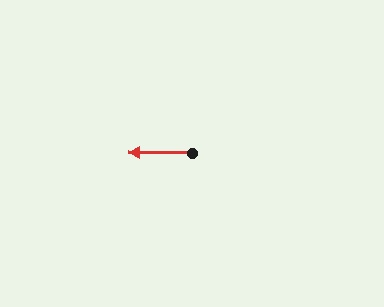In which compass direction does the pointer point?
West.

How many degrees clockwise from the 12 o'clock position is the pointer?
Approximately 271 degrees.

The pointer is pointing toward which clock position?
Roughly 9 o'clock.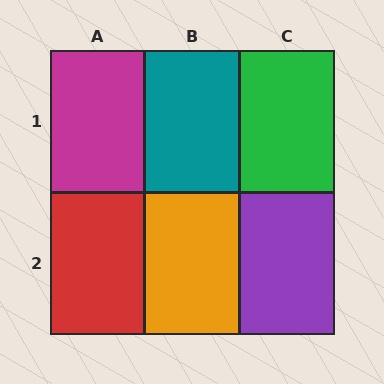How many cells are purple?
1 cell is purple.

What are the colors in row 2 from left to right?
Red, orange, purple.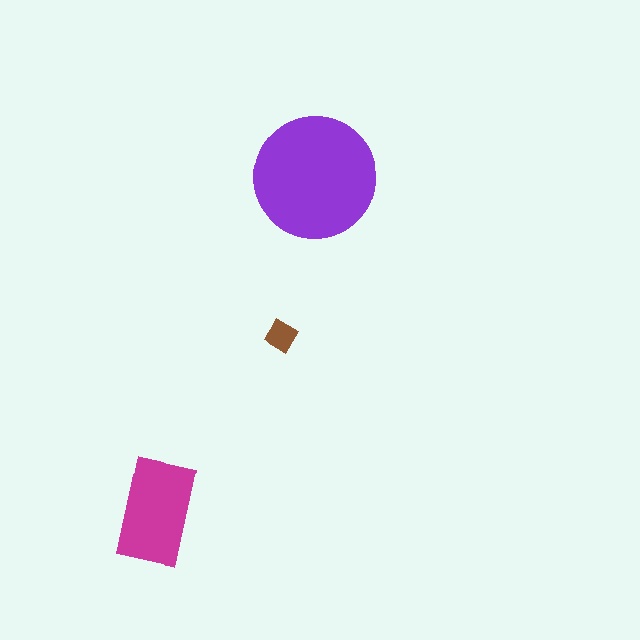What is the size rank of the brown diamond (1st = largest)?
3rd.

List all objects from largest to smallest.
The purple circle, the magenta rectangle, the brown diamond.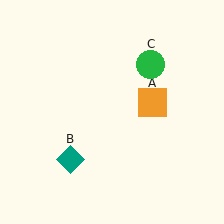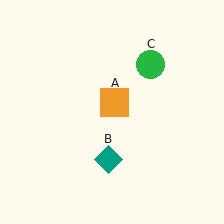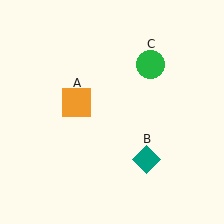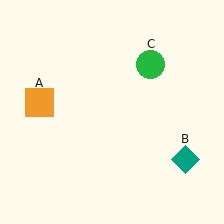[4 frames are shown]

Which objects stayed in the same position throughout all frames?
Green circle (object C) remained stationary.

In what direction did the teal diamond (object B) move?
The teal diamond (object B) moved right.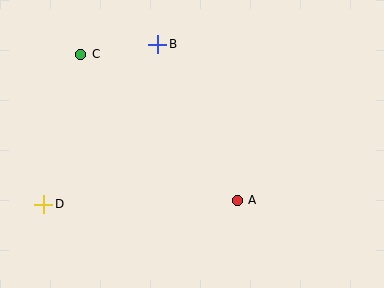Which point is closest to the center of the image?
Point A at (237, 200) is closest to the center.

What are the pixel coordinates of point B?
Point B is at (158, 44).